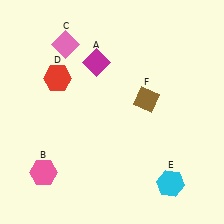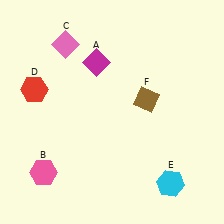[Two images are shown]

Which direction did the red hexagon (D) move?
The red hexagon (D) moved left.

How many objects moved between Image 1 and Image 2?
1 object moved between the two images.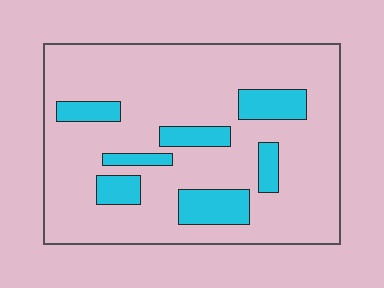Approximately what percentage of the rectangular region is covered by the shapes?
Approximately 20%.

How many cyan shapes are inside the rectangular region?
7.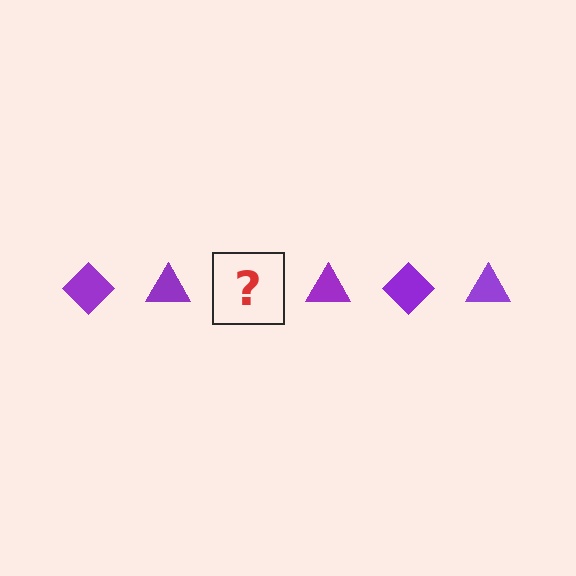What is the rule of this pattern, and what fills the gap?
The rule is that the pattern cycles through diamond, triangle shapes in purple. The gap should be filled with a purple diamond.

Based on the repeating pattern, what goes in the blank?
The blank should be a purple diamond.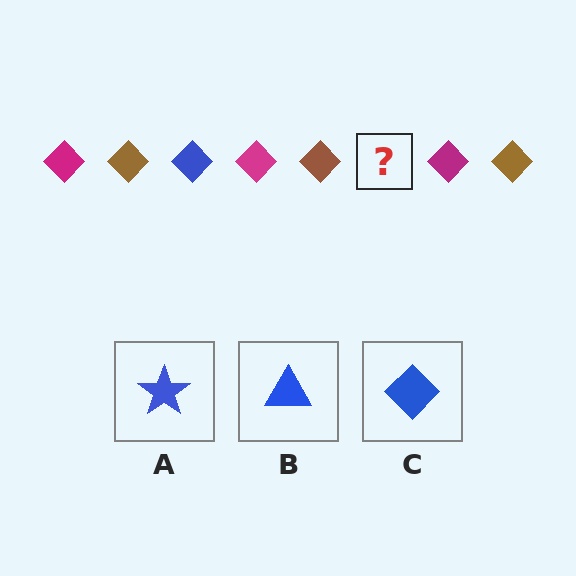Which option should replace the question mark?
Option C.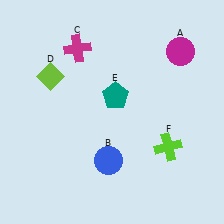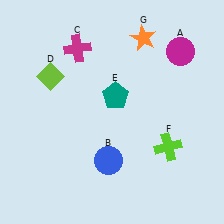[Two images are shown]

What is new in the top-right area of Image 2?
An orange star (G) was added in the top-right area of Image 2.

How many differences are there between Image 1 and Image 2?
There is 1 difference between the two images.